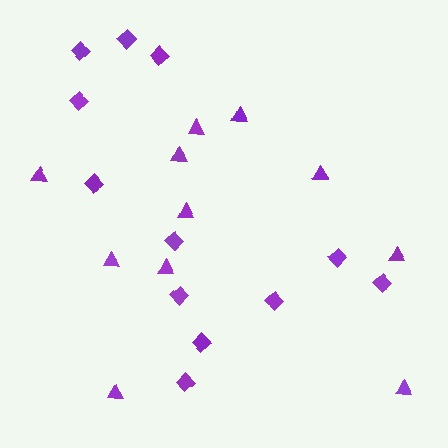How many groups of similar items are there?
There are 2 groups: one group of diamonds (12) and one group of triangles (11).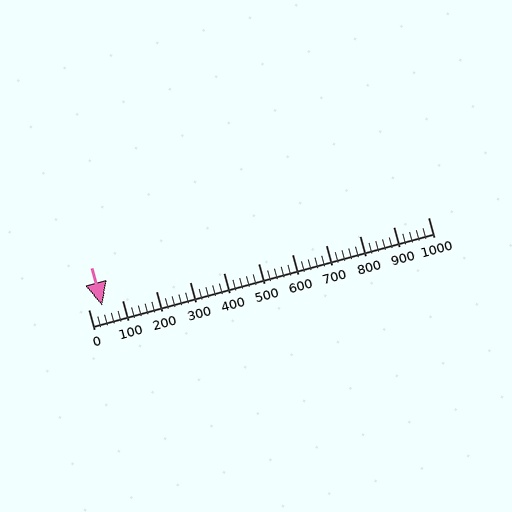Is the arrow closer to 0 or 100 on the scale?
The arrow is closer to 0.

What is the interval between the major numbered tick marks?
The major tick marks are spaced 100 units apart.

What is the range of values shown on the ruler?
The ruler shows values from 0 to 1000.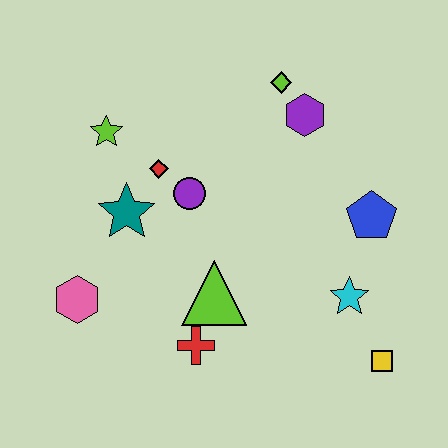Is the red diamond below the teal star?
No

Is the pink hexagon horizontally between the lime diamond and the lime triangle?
No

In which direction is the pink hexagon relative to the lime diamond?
The pink hexagon is below the lime diamond.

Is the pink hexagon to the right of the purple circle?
No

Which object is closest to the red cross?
The lime triangle is closest to the red cross.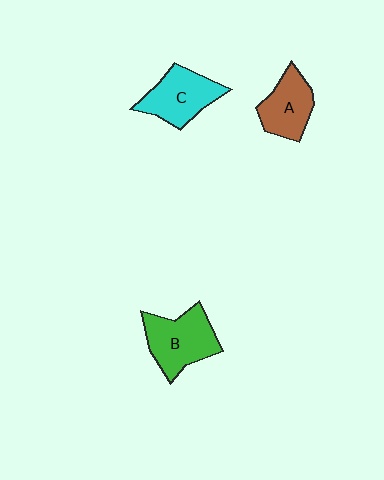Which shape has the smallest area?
Shape A (brown).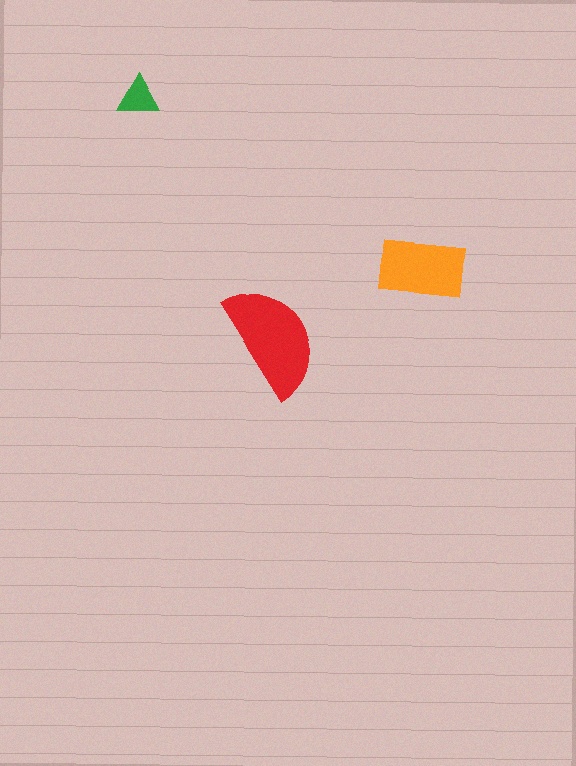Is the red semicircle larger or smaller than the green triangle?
Larger.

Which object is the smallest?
The green triangle.